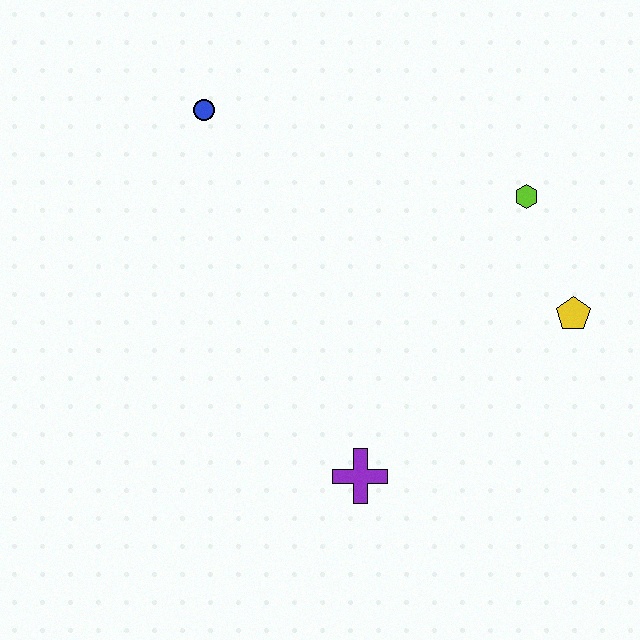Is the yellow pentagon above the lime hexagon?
No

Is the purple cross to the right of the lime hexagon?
No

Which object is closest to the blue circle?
The lime hexagon is closest to the blue circle.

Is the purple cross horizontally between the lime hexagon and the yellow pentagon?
No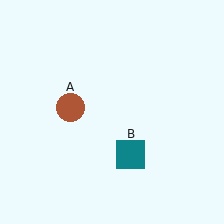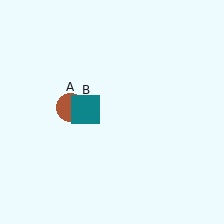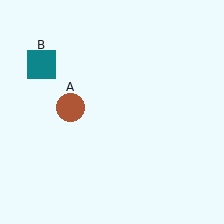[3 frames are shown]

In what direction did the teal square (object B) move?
The teal square (object B) moved up and to the left.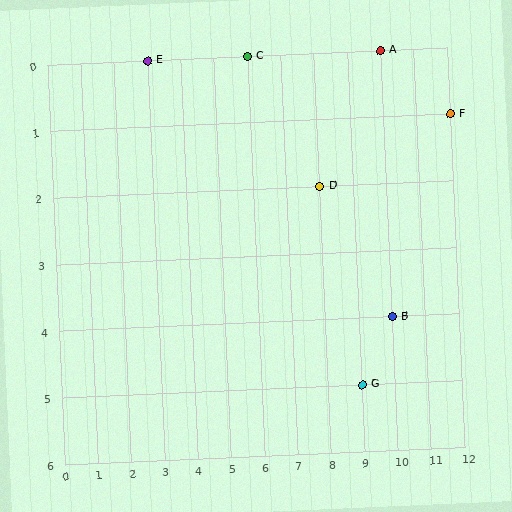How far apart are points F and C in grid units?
Points F and C are 6 columns and 1 row apart (about 6.1 grid units diagonally).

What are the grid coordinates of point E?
Point E is at grid coordinates (3, 0).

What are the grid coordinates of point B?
Point B is at grid coordinates (10, 4).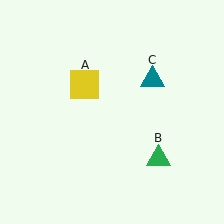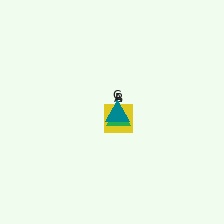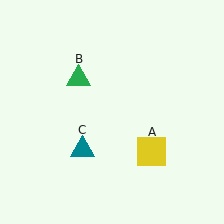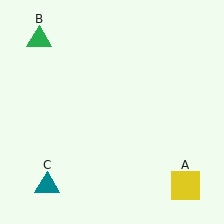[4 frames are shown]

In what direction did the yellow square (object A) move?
The yellow square (object A) moved down and to the right.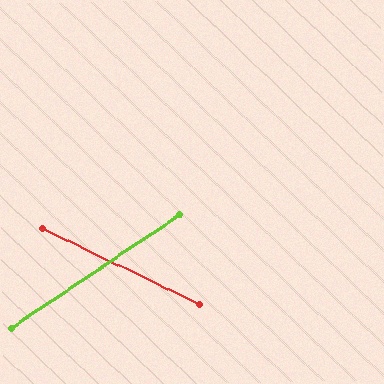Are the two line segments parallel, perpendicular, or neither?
Neither parallel nor perpendicular — they differ by about 60°.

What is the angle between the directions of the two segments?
Approximately 60 degrees.